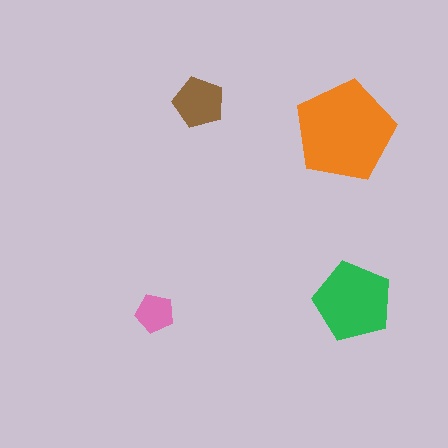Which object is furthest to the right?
The green pentagon is rightmost.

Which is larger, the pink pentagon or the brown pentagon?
The brown one.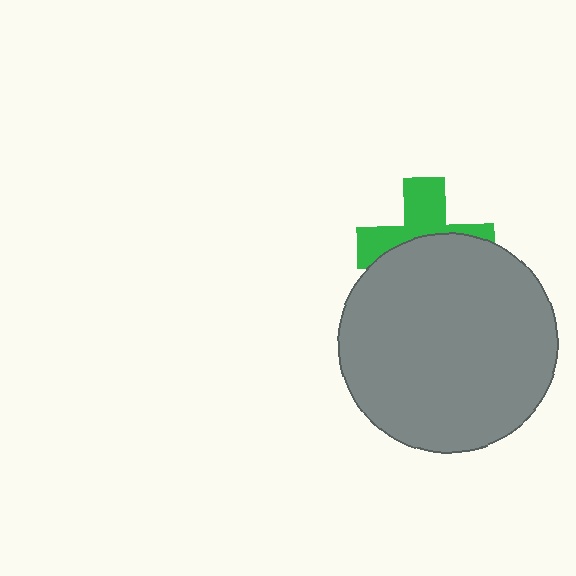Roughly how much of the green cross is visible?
A small part of it is visible (roughly 45%).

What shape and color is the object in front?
The object in front is a gray circle.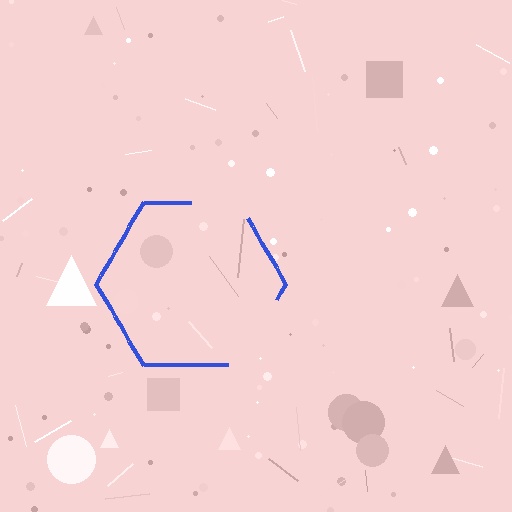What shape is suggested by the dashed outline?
The dashed outline suggests a hexagon.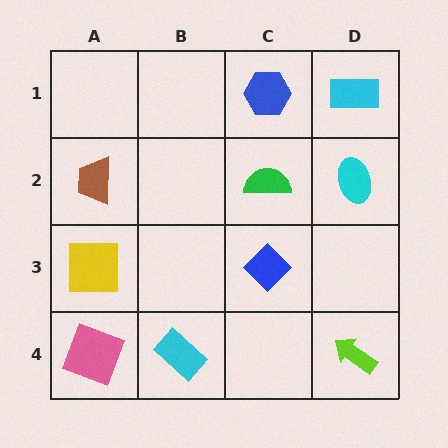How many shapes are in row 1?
2 shapes.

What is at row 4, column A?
A pink square.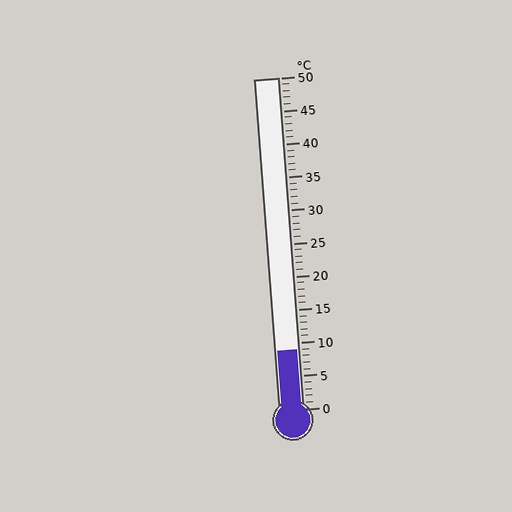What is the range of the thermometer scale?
The thermometer scale ranges from 0°C to 50°C.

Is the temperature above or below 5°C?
The temperature is above 5°C.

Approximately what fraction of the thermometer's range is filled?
The thermometer is filled to approximately 20% of its range.